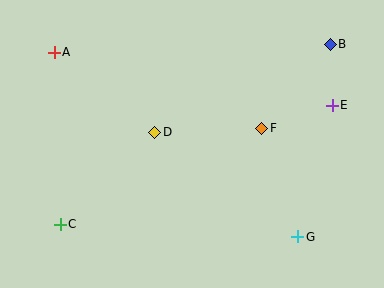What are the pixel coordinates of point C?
Point C is at (60, 224).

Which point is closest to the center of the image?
Point D at (155, 132) is closest to the center.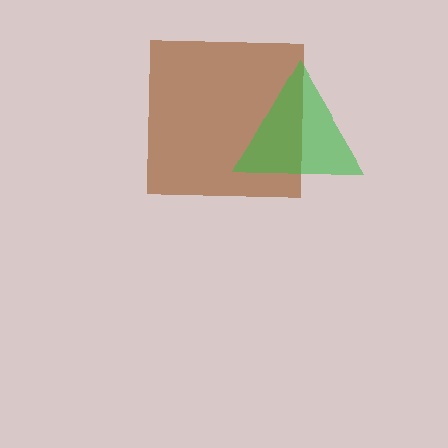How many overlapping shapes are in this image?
There are 2 overlapping shapes in the image.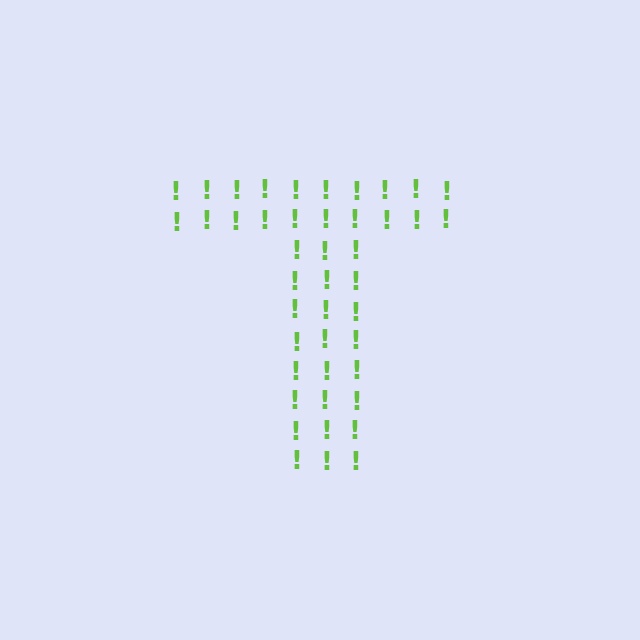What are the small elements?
The small elements are exclamation marks.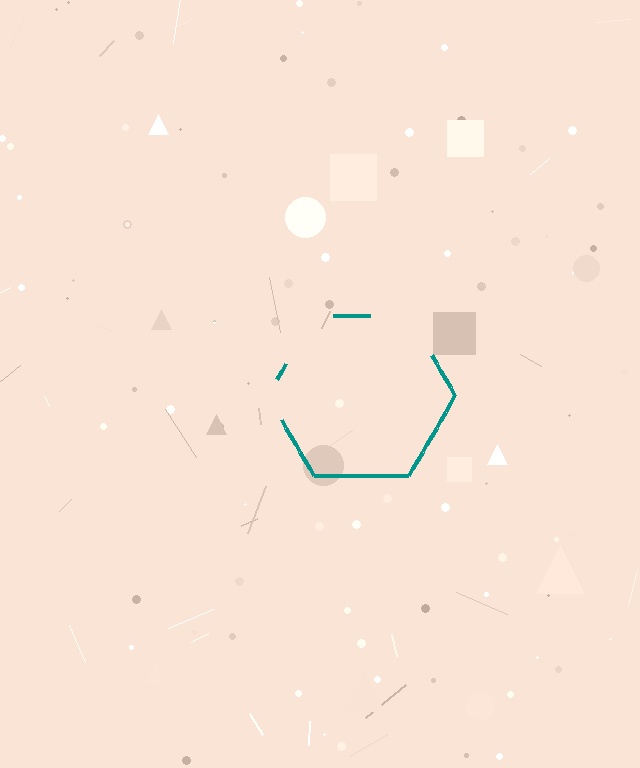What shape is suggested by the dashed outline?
The dashed outline suggests a hexagon.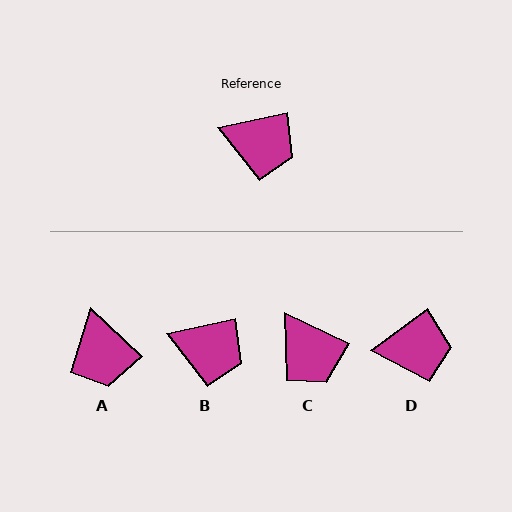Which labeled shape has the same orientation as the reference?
B.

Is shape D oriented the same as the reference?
No, it is off by about 24 degrees.